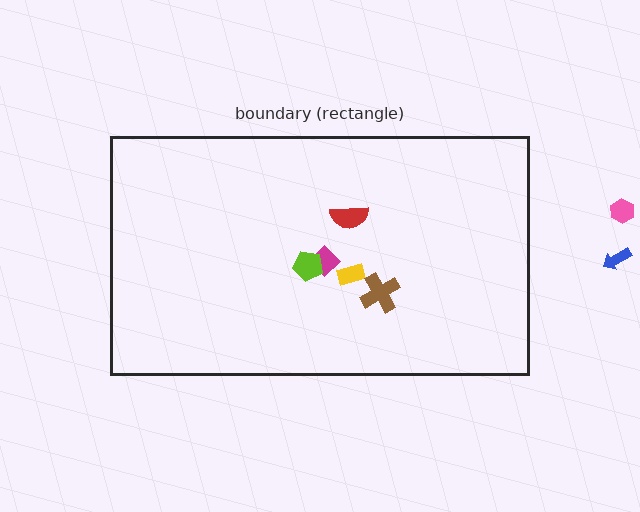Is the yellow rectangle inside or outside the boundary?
Inside.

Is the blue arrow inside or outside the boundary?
Outside.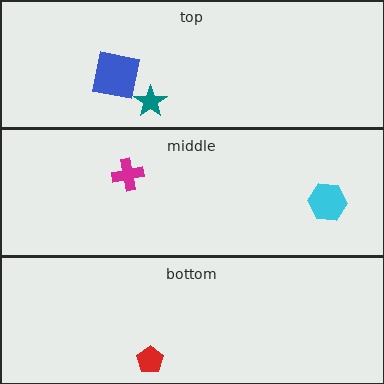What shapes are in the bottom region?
The red pentagon.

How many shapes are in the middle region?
2.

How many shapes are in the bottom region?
1.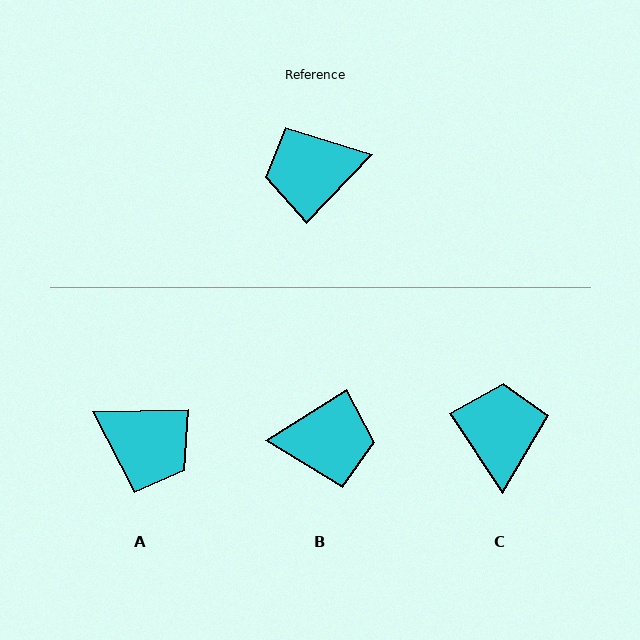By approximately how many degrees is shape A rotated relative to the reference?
Approximately 135 degrees counter-clockwise.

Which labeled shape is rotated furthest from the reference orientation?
B, about 166 degrees away.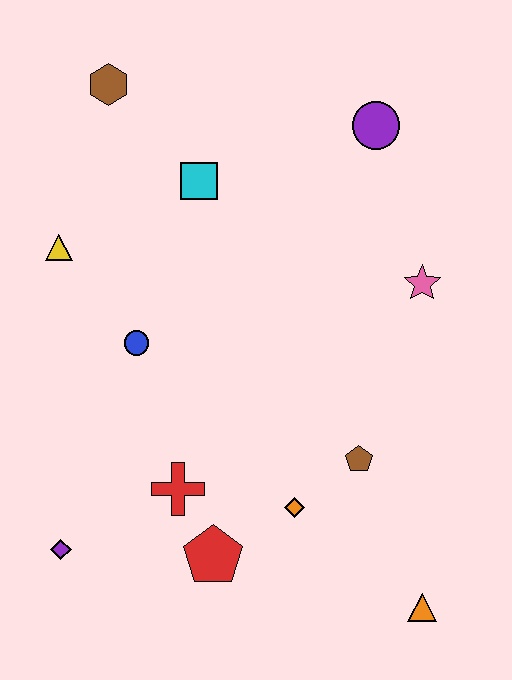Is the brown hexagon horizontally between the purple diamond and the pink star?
Yes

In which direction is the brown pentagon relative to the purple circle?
The brown pentagon is below the purple circle.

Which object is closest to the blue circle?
The yellow triangle is closest to the blue circle.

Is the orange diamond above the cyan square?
No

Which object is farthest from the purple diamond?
The purple circle is farthest from the purple diamond.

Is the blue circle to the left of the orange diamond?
Yes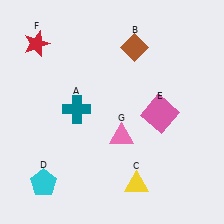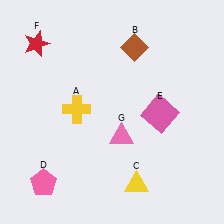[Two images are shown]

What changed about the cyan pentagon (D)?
In Image 1, D is cyan. In Image 2, it changed to pink.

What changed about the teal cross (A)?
In Image 1, A is teal. In Image 2, it changed to yellow.